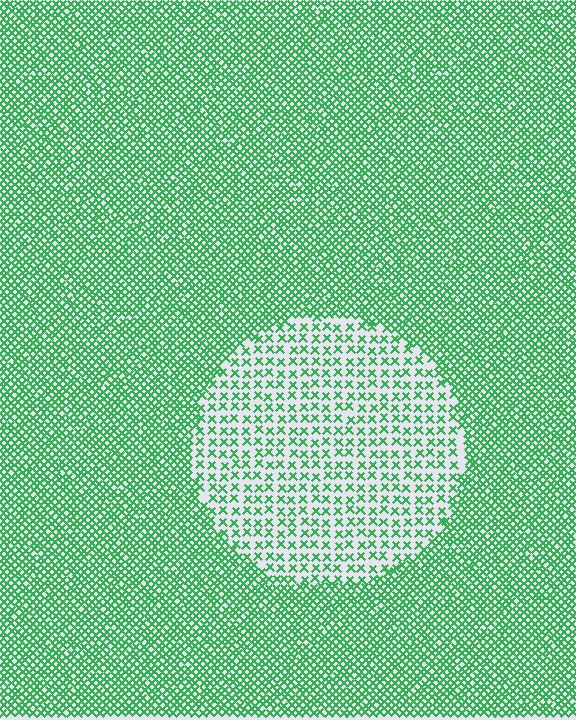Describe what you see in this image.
The image contains small green elements arranged at two different densities. A circle-shaped region is visible where the elements are less densely packed than the surrounding area.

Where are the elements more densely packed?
The elements are more densely packed outside the circle boundary.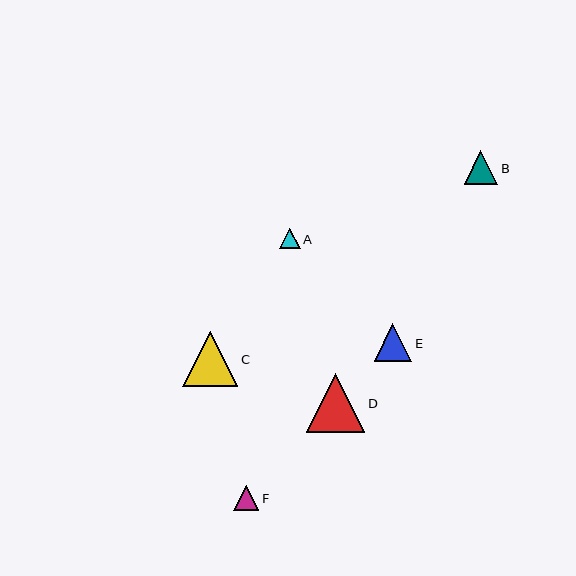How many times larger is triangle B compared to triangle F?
Triangle B is approximately 1.3 times the size of triangle F.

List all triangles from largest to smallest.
From largest to smallest: D, C, E, B, F, A.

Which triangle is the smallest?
Triangle A is the smallest with a size of approximately 20 pixels.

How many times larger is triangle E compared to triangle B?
Triangle E is approximately 1.1 times the size of triangle B.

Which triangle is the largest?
Triangle D is the largest with a size of approximately 59 pixels.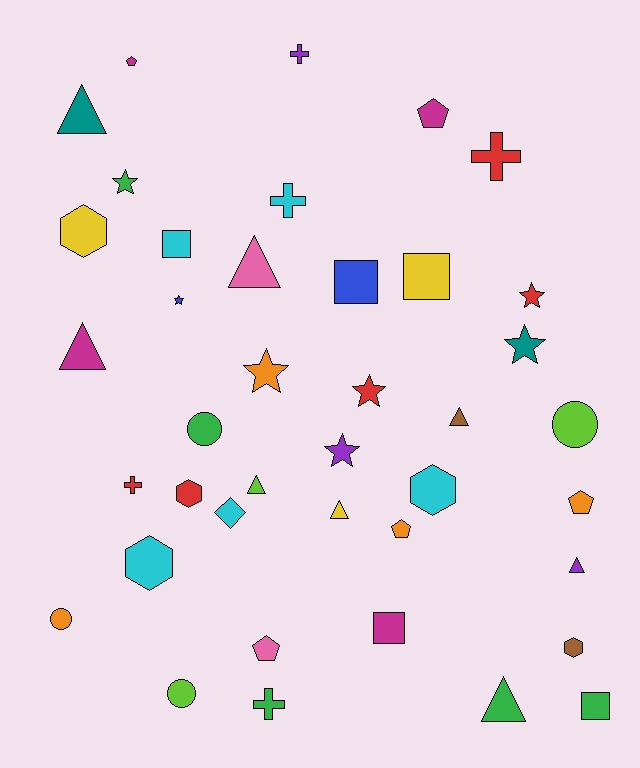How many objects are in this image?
There are 40 objects.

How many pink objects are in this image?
There are 2 pink objects.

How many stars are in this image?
There are 7 stars.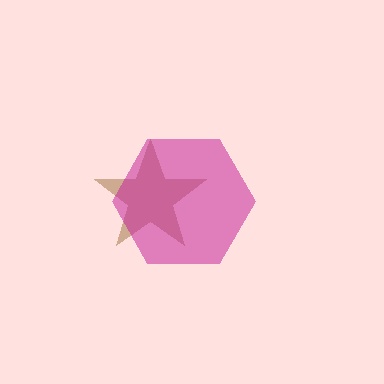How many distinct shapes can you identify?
There are 2 distinct shapes: a brown star, a magenta hexagon.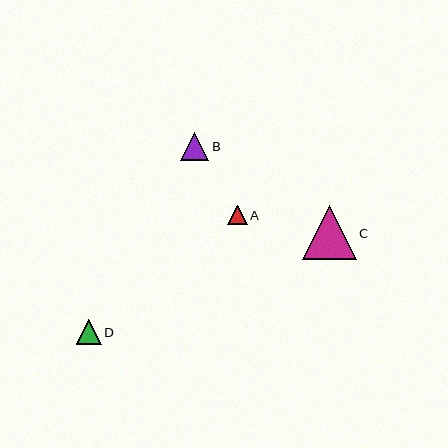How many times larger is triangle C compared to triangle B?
Triangle C is approximately 1.9 times the size of triangle B.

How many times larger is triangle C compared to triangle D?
Triangle C is approximately 2.1 times the size of triangle D.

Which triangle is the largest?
Triangle C is the largest with a size of approximately 53 pixels.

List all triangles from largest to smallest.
From largest to smallest: C, B, D, A.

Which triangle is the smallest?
Triangle A is the smallest with a size of approximately 19 pixels.